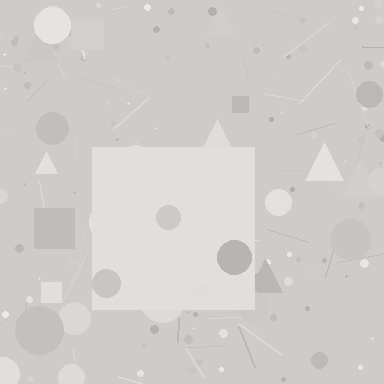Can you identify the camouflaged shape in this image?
The camouflaged shape is a square.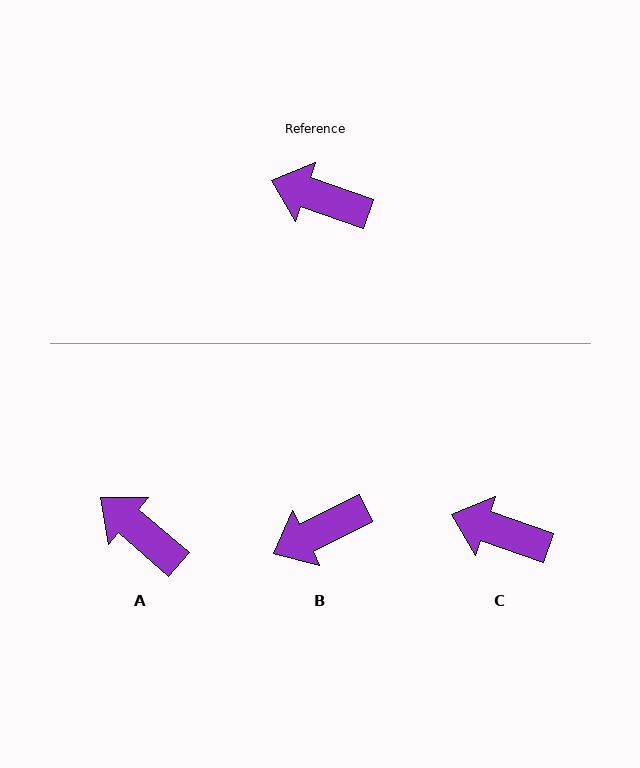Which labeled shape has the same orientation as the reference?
C.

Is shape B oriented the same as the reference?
No, it is off by about 46 degrees.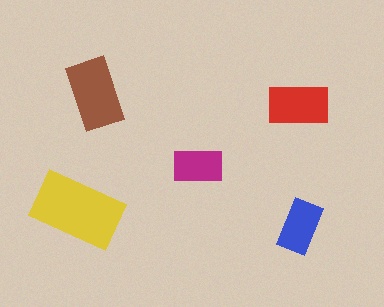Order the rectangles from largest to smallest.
the yellow one, the brown one, the red one, the blue one, the magenta one.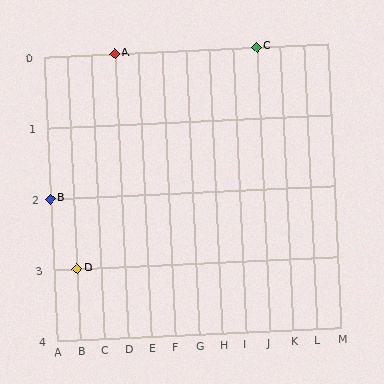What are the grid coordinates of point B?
Point B is at grid coordinates (A, 2).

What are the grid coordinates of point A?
Point A is at grid coordinates (D, 0).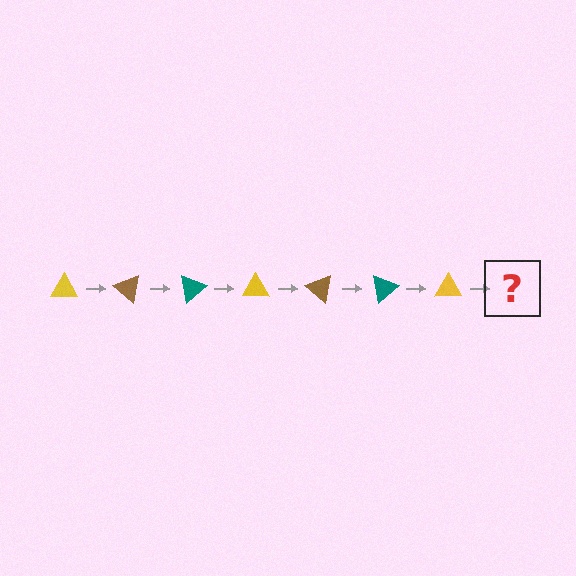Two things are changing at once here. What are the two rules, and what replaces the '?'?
The two rules are that it rotates 40 degrees each step and the color cycles through yellow, brown, and teal. The '?' should be a brown triangle, rotated 280 degrees from the start.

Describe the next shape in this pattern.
It should be a brown triangle, rotated 280 degrees from the start.